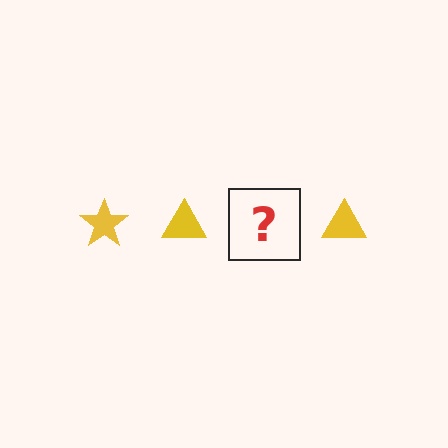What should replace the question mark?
The question mark should be replaced with a yellow star.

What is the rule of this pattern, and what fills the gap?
The rule is that the pattern cycles through star, triangle shapes in yellow. The gap should be filled with a yellow star.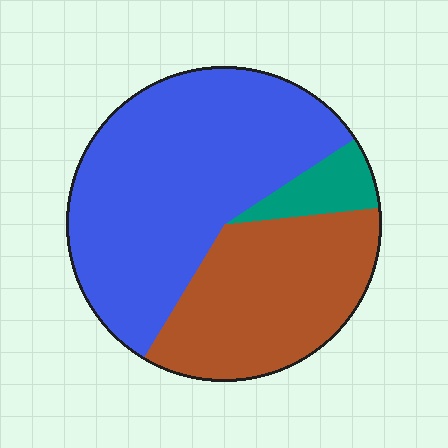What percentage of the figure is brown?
Brown takes up about one third (1/3) of the figure.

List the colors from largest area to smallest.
From largest to smallest: blue, brown, teal.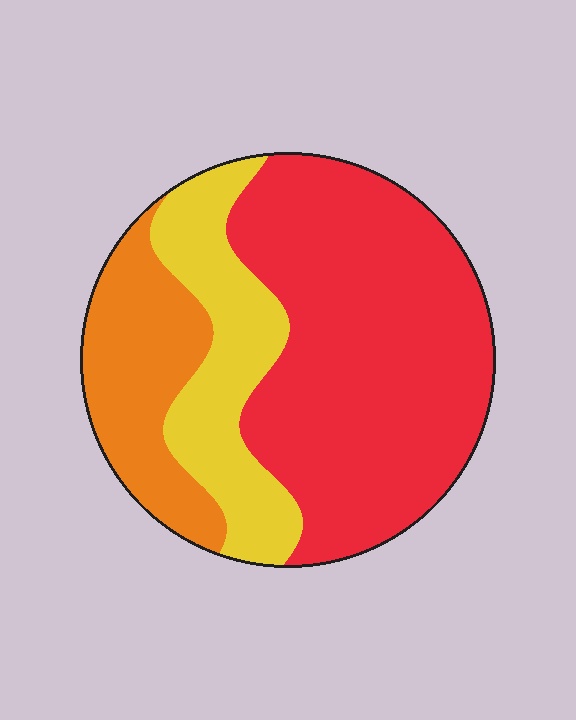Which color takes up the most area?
Red, at roughly 55%.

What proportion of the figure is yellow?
Yellow takes up about one quarter (1/4) of the figure.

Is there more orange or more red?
Red.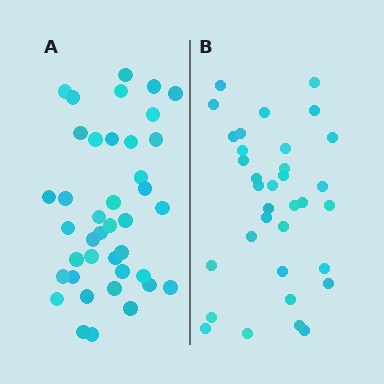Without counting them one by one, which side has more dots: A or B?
Region A (the left region) has more dots.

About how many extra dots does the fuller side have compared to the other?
Region A has about 6 more dots than region B.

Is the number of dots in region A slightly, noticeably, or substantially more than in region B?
Region A has only slightly more — the two regions are fairly close. The ratio is roughly 1.2 to 1.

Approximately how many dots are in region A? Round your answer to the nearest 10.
About 40 dots.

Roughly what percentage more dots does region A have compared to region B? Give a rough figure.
About 20% more.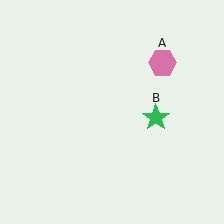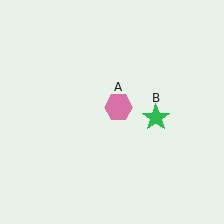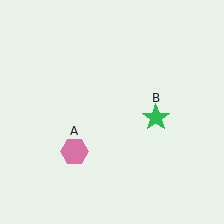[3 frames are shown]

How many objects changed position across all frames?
1 object changed position: pink hexagon (object A).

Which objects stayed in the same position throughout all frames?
Green star (object B) remained stationary.